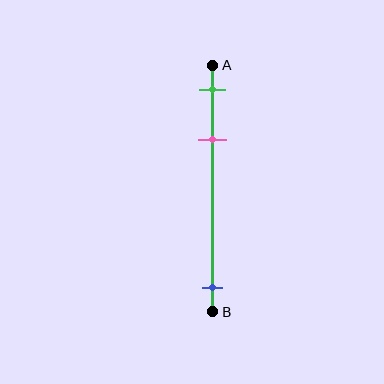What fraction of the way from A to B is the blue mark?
The blue mark is approximately 90% (0.9) of the way from A to B.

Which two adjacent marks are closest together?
The green and pink marks are the closest adjacent pair.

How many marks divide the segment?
There are 3 marks dividing the segment.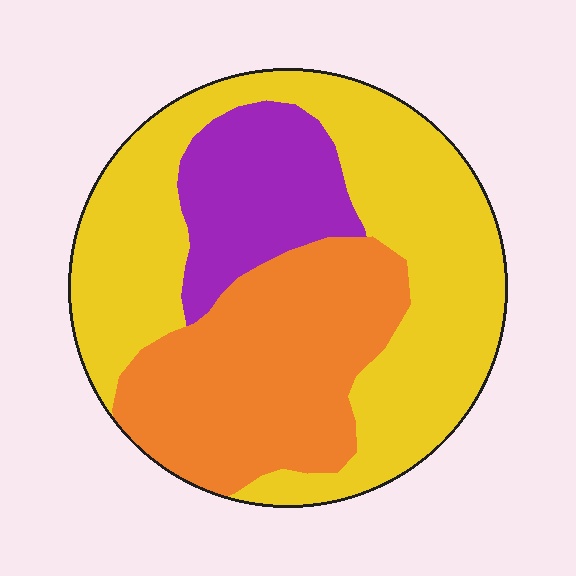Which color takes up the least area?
Purple, at roughly 15%.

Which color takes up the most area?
Yellow, at roughly 50%.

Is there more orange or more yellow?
Yellow.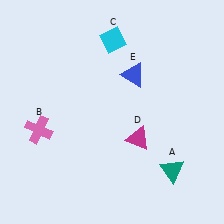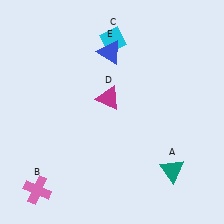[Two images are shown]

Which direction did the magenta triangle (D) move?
The magenta triangle (D) moved up.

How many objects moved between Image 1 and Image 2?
3 objects moved between the two images.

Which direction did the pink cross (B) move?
The pink cross (B) moved down.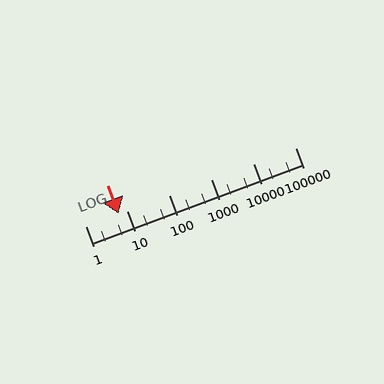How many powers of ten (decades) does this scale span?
The scale spans 5 decades, from 1 to 100000.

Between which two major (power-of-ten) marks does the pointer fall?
The pointer is between 1 and 10.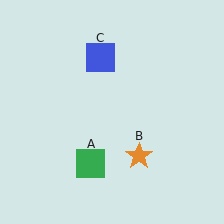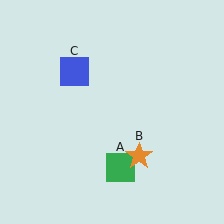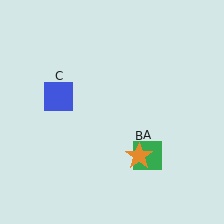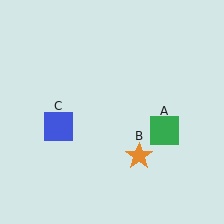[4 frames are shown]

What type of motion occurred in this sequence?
The green square (object A), blue square (object C) rotated counterclockwise around the center of the scene.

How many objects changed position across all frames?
2 objects changed position: green square (object A), blue square (object C).